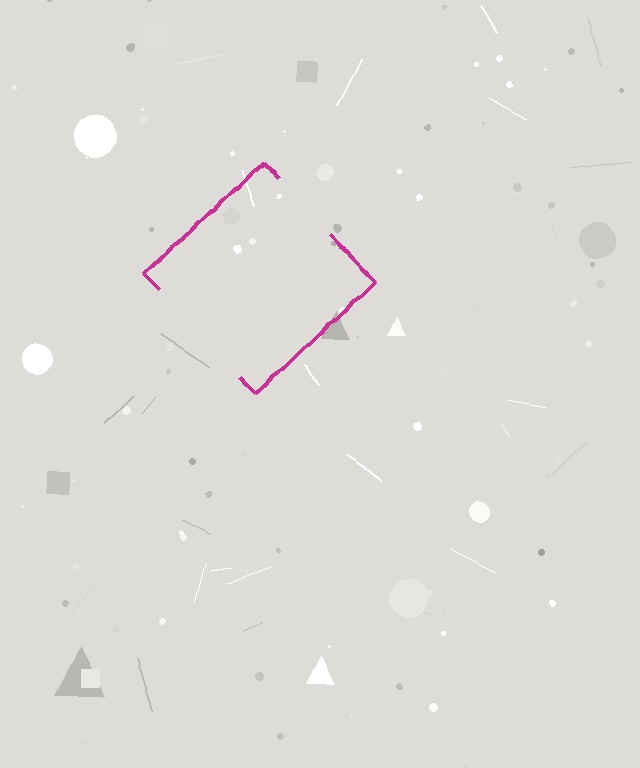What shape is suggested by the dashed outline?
The dashed outline suggests a diamond.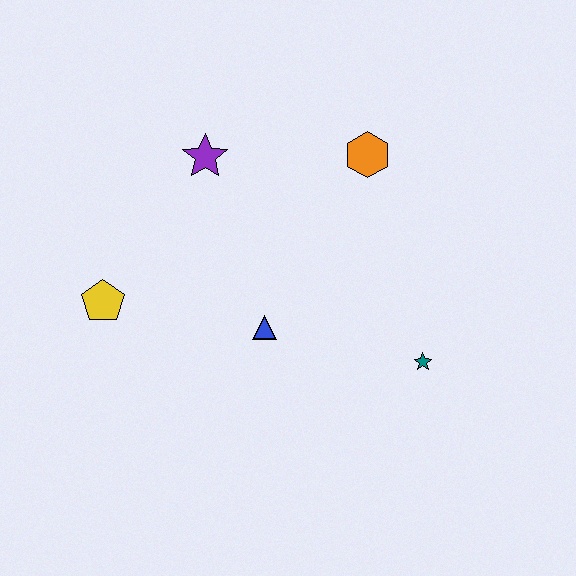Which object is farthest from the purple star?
The teal star is farthest from the purple star.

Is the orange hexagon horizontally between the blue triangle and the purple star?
No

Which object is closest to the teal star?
The blue triangle is closest to the teal star.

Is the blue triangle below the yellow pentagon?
Yes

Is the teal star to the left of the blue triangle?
No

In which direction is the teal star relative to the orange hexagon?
The teal star is below the orange hexagon.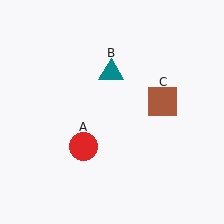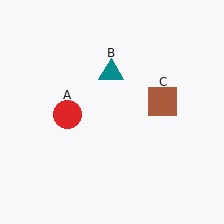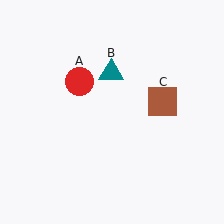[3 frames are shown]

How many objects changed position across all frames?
1 object changed position: red circle (object A).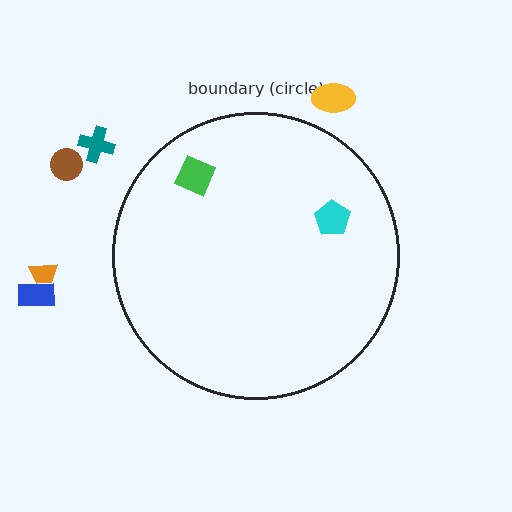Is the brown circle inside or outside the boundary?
Outside.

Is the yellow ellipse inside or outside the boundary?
Outside.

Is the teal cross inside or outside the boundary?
Outside.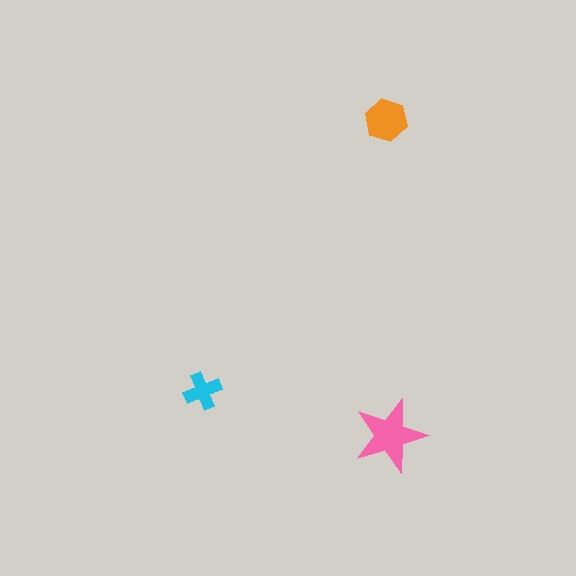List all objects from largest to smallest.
The pink star, the orange hexagon, the cyan cross.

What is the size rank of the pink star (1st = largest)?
1st.